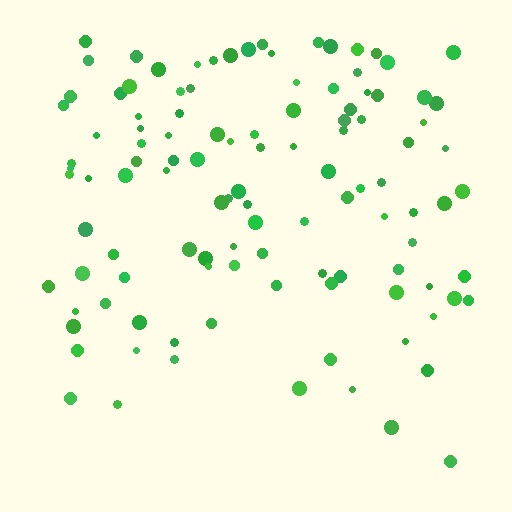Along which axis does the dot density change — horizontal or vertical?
Vertical.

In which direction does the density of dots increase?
From bottom to top, with the top side densest.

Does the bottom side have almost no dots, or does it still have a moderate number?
Still a moderate number, just noticeably fewer than the top.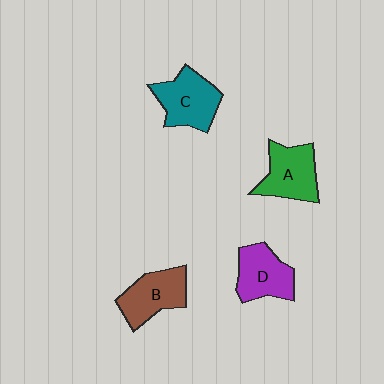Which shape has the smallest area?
Shape D (purple).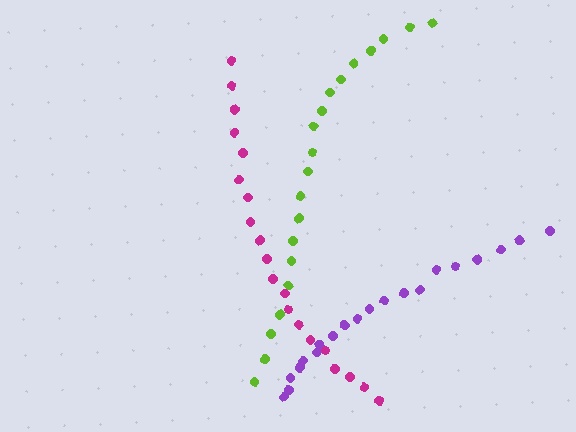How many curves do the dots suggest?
There are 3 distinct paths.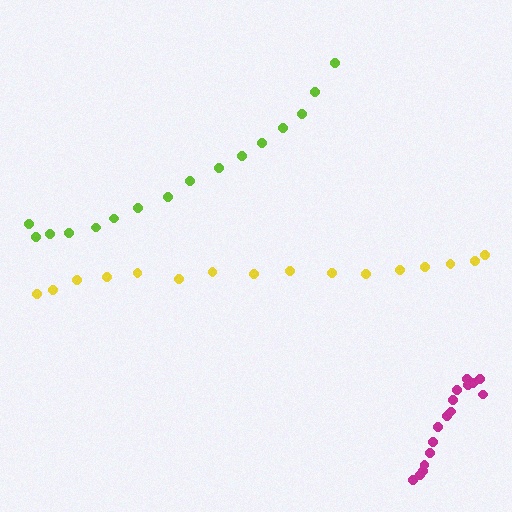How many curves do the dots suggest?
There are 3 distinct paths.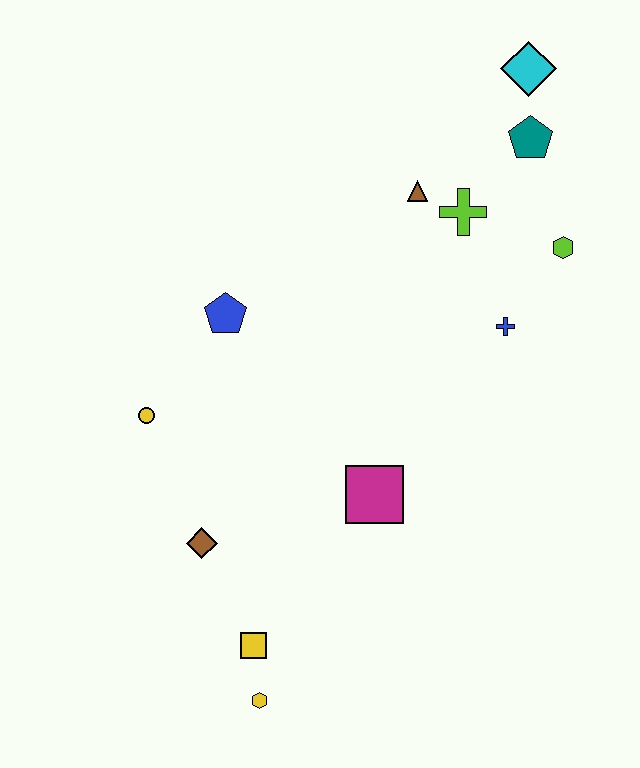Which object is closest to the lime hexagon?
The blue cross is closest to the lime hexagon.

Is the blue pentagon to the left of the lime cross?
Yes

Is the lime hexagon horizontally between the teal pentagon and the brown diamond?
No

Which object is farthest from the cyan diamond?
The yellow hexagon is farthest from the cyan diamond.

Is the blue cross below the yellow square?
No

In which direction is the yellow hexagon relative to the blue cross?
The yellow hexagon is below the blue cross.